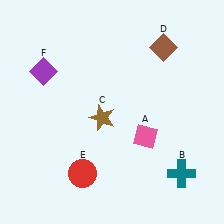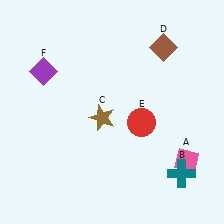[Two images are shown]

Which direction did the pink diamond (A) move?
The pink diamond (A) moved right.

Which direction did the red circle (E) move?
The red circle (E) moved right.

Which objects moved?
The objects that moved are: the pink diamond (A), the red circle (E).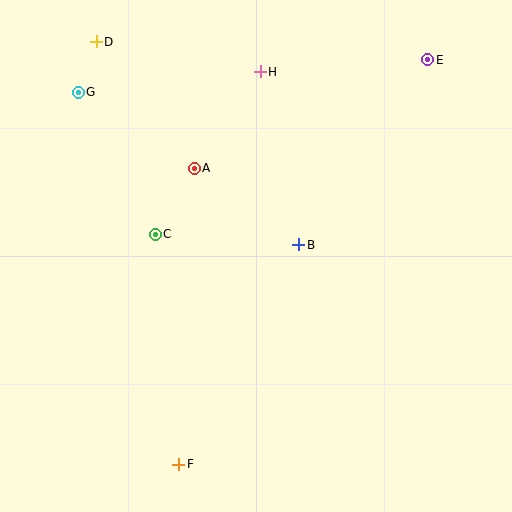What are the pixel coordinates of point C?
Point C is at (155, 234).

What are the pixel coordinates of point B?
Point B is at (299, 245).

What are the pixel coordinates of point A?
Point A is at (194, 168).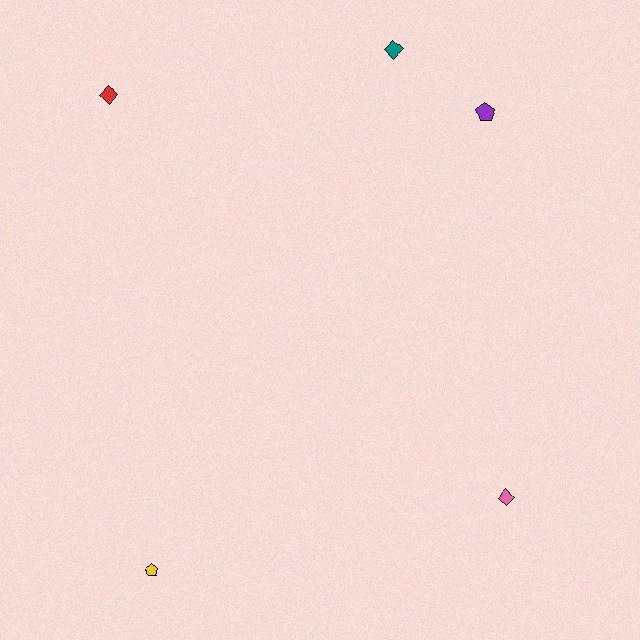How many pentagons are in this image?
There are 2 pentagons.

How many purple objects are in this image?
There is 1 purple object.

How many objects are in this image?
There are 5 objects.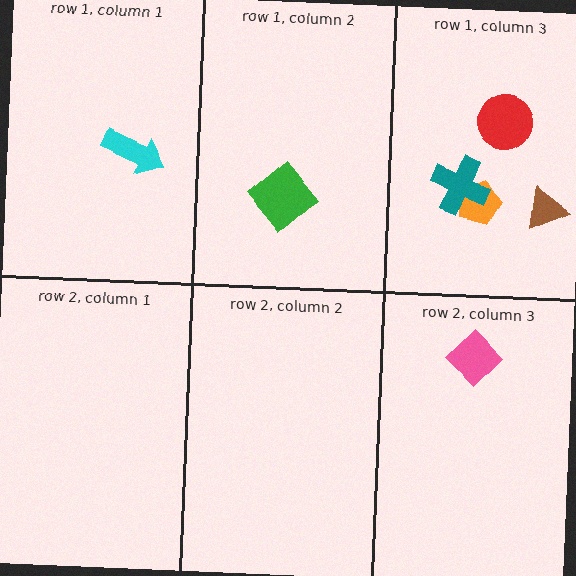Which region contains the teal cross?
The row 1, column 3 region.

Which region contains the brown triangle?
The row 1, column 3 region.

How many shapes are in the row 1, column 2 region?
1.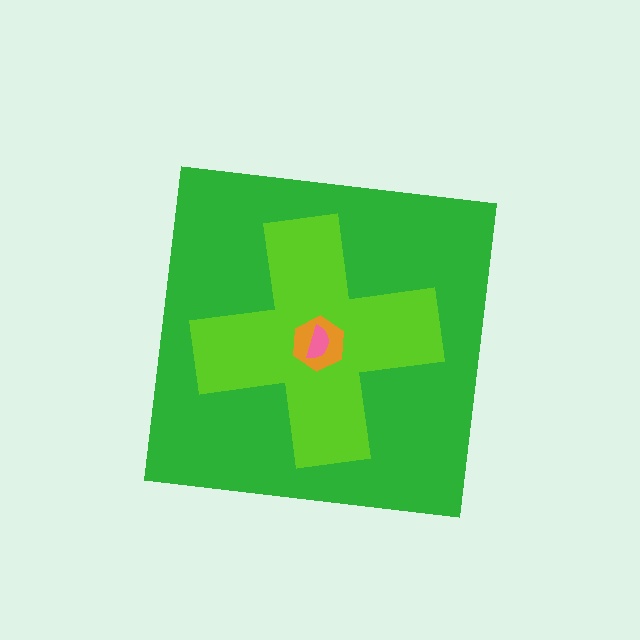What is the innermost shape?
The pink semicircle.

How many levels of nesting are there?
4.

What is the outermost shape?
The green square.